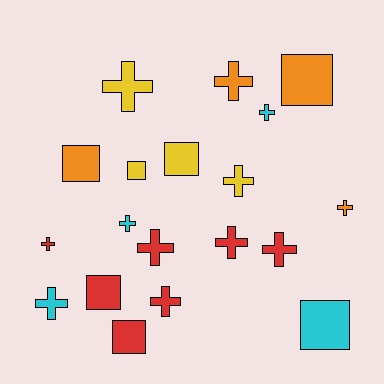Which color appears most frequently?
Red, with 7 objects.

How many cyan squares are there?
There is 1 cyan square.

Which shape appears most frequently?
Cross, with 12 objects.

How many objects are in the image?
There are 19 objects.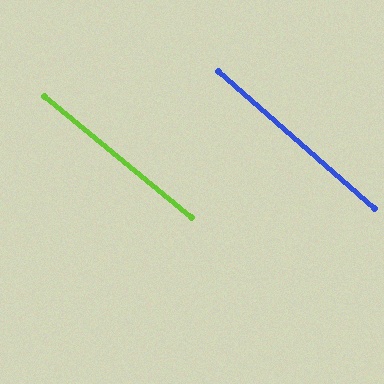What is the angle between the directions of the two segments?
Approximately 2 degrees.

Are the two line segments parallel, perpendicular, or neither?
Parallel — their directions differ by only 1.7°.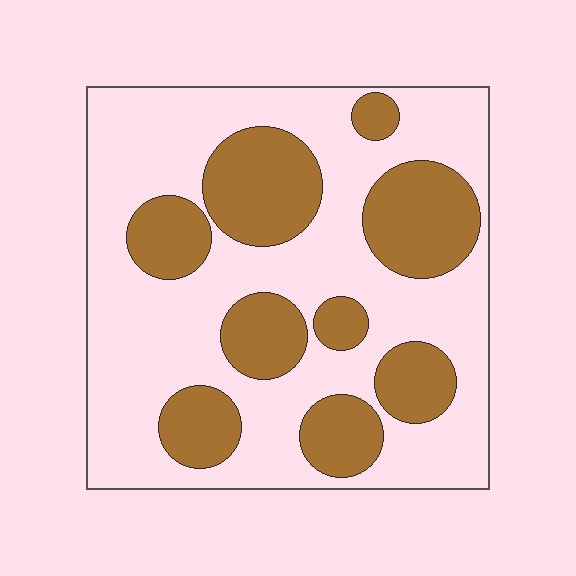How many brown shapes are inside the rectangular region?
9.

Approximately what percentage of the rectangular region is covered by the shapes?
Approximately 35%.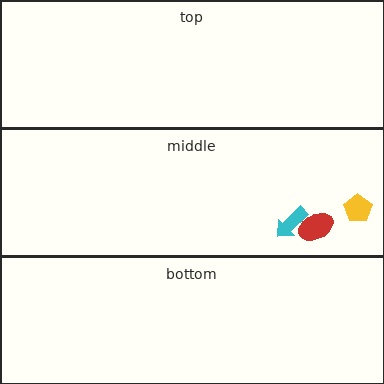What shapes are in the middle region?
The red ellipse, the cyan arrow, the yellow pentagon.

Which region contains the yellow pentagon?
The middle region.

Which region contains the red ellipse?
The middle region.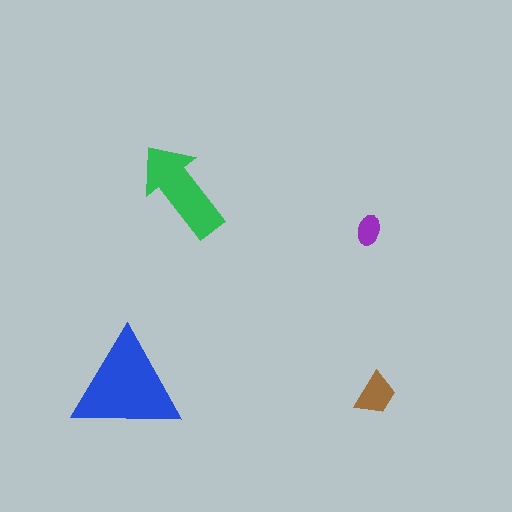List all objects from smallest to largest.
The purple ellipse, the brown trapezoid, the green arrow, the blue triangle.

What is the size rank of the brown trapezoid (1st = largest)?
3rd.